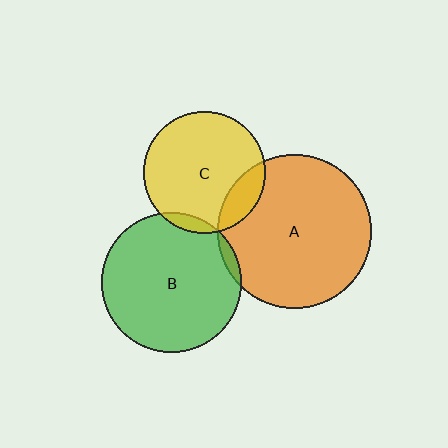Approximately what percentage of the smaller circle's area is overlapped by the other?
Approximately 5%.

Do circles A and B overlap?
Yes.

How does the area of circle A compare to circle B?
Approximately 1.2 times.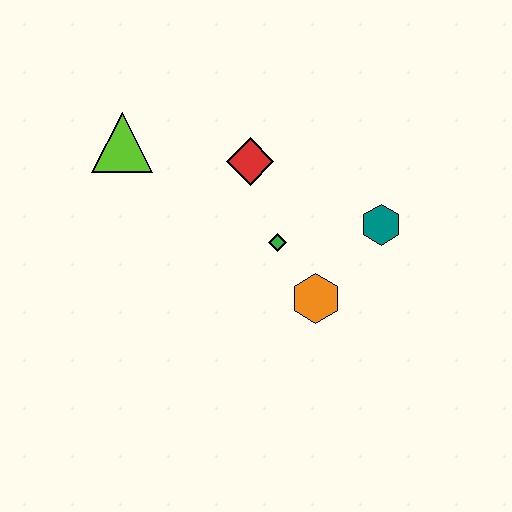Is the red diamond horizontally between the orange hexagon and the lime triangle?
Yes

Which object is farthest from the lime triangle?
The teal hexagon is farthest from the lime triangle.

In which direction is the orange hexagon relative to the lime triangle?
The orange hexagon is to the right of the lime triangle.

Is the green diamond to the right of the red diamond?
Yes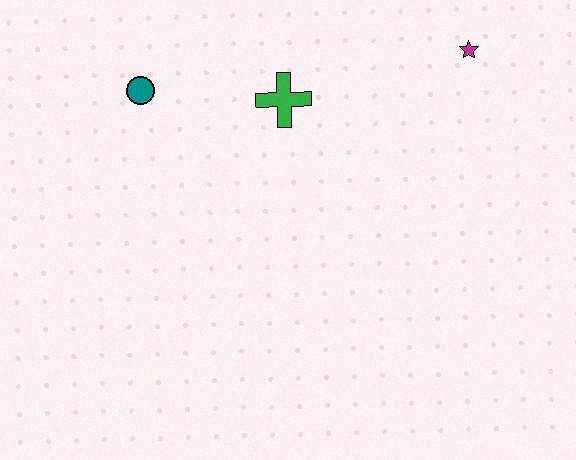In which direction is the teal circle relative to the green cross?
The teal circle is to the left of the green cross.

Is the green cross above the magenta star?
No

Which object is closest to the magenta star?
The green cross is closest to the magenta star.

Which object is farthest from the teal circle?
The magenta star is farthest from the teal circle.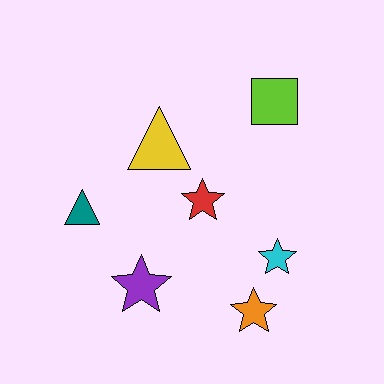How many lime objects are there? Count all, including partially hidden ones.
There is 1 lime object.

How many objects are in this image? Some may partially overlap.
There are 7 objects.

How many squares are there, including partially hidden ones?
There is 1 square.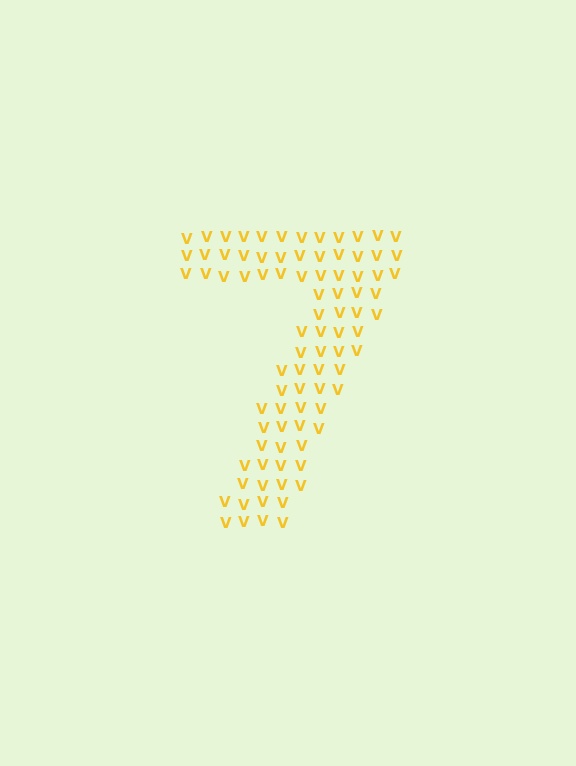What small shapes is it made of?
It is made of small letter V's.